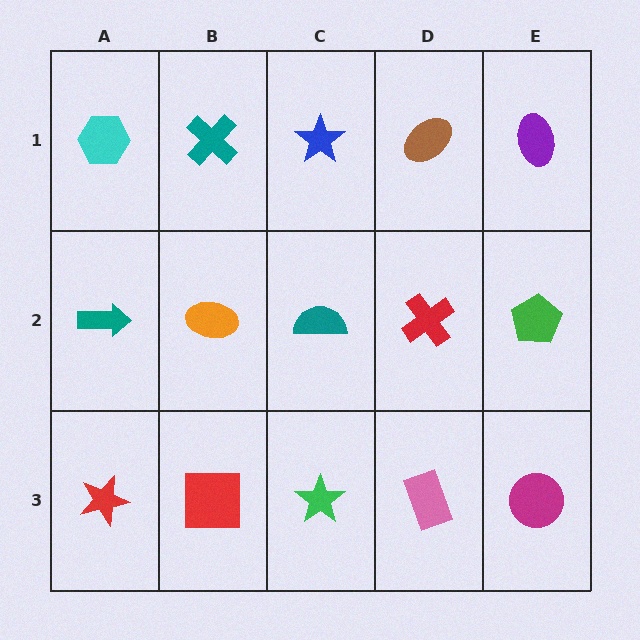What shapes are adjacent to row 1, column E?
A green pentagon (row 2, column E), a brown ellipse (row 1, column D).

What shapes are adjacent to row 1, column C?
A teal semicircle (row 2, column C), a teal cross (row 1, column B), a brown ellipse (row 1, column D).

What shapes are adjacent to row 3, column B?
An orange ellipse (row 2, column B), a red star (row 3, column A), a green star (row 3, column C).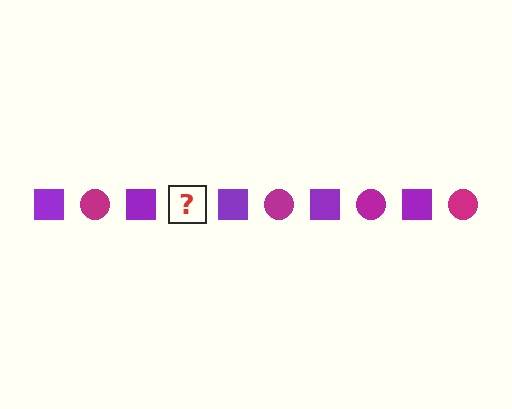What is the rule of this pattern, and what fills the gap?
The rule is that the pattern alternates between purple square and magenta circle. The gap should be filled with a magenta circle.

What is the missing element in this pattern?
The missing element is a magenta circle.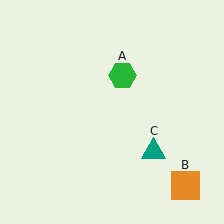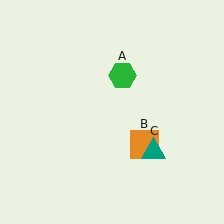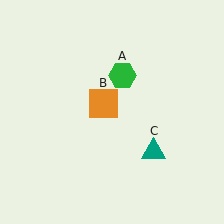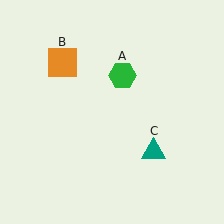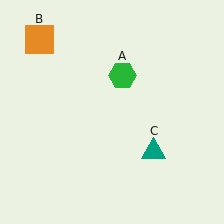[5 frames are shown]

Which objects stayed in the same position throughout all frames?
Green hexagon (object A) and teal triangle (object C) remained stationary.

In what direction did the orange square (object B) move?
The orange square (object B) moved up and to the left.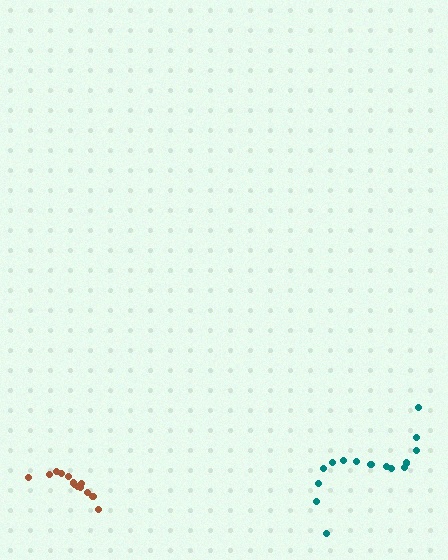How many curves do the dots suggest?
There are 2 distinct paths.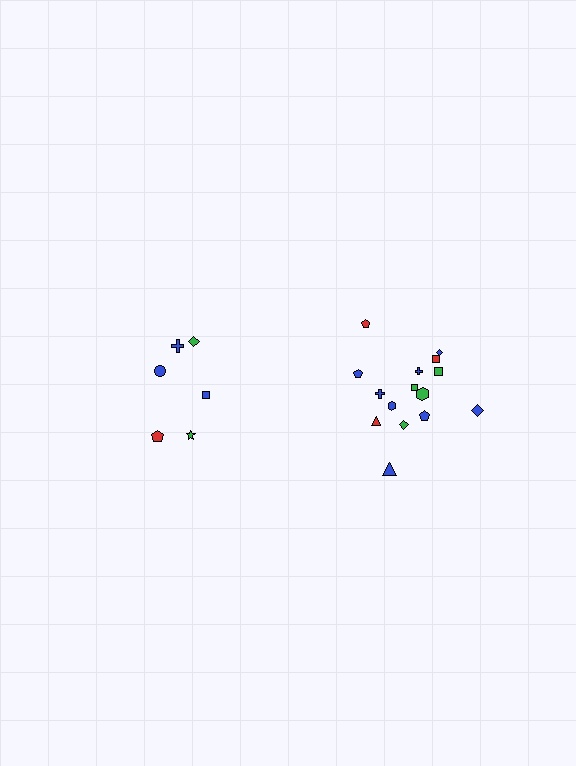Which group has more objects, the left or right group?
The right group.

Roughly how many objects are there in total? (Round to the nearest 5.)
Roughly 20 objects in total.